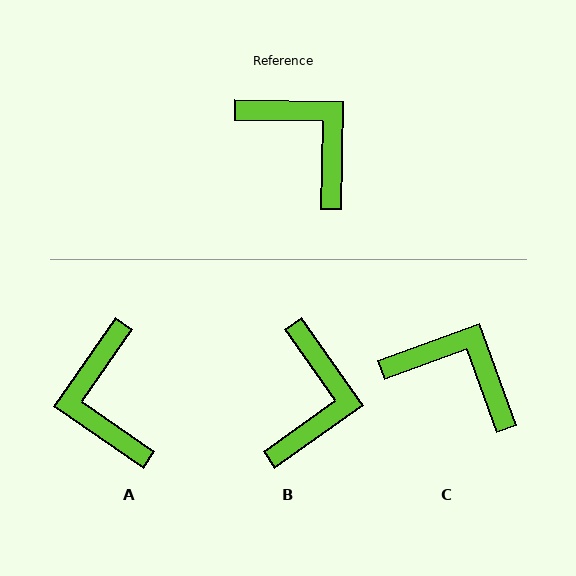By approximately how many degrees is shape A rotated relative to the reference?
Approximately 146 degrees counter-clockwise.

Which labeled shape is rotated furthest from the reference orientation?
A, about 146 degrees away.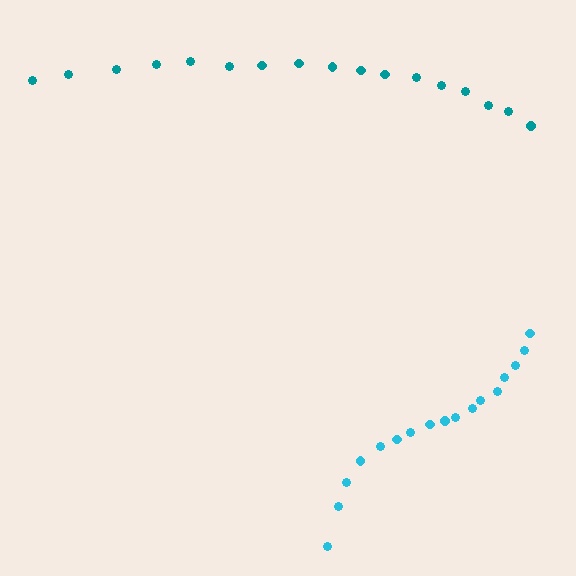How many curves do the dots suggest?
There are 2 distinct paths.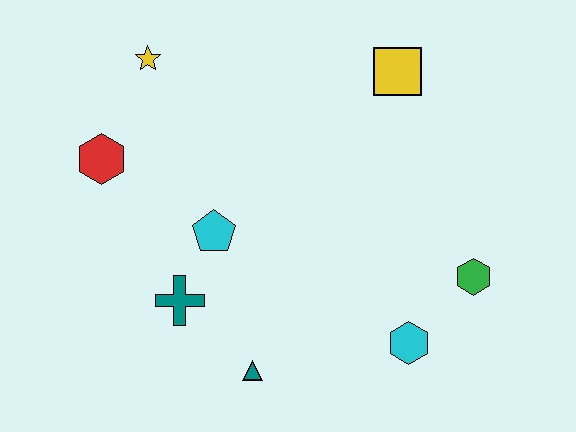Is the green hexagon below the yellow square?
Yes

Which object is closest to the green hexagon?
The cyan hexagon is closest to the green hexagon.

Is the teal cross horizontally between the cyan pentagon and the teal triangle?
No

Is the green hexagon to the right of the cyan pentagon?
Yes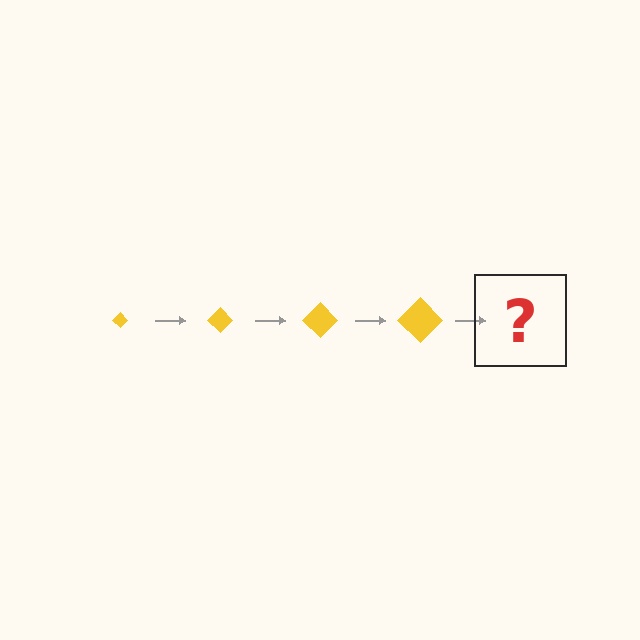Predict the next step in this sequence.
The next step is a yellow diamond, larger than the previous one.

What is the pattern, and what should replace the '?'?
The pattern is that the diamond gets progressively larger each step. The '?' should be a yellow diamond, larger than the previous one.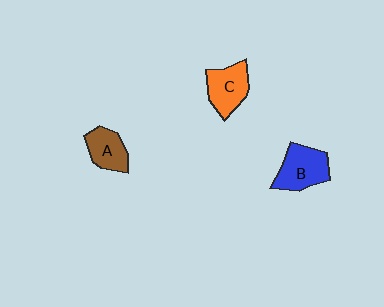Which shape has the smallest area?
Shape A (brown).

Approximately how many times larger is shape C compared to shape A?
Approximately 1.2 times.